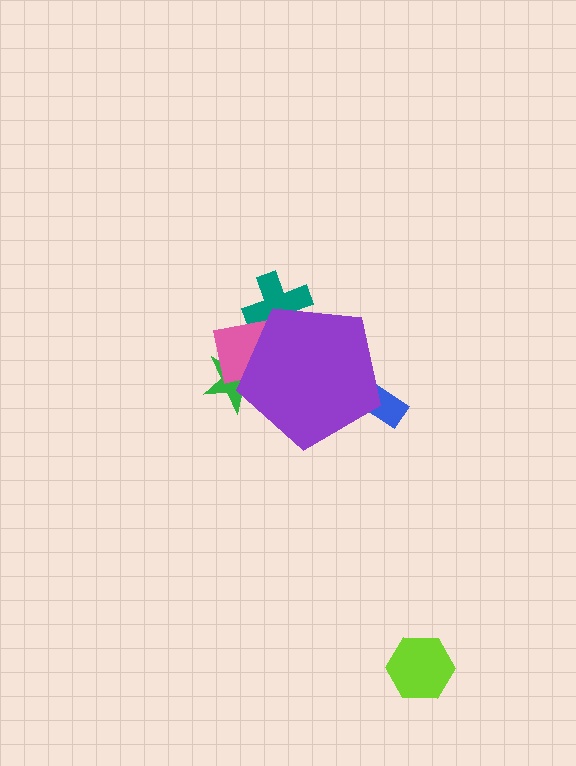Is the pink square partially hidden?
Yes, the pink square is partially hidden behind the purple pentagon.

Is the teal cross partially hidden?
Yes, the teal cross is partially hidden behind the purple pentagon.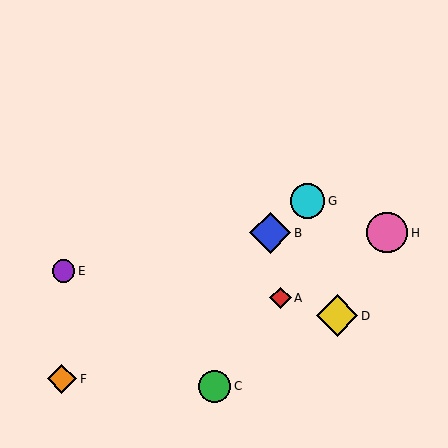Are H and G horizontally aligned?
No, H is at y≈233 and G is at y≈201.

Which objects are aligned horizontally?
Objects B, H are aligned horizontally.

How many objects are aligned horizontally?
2 objects (B, H) are aligned horizontally.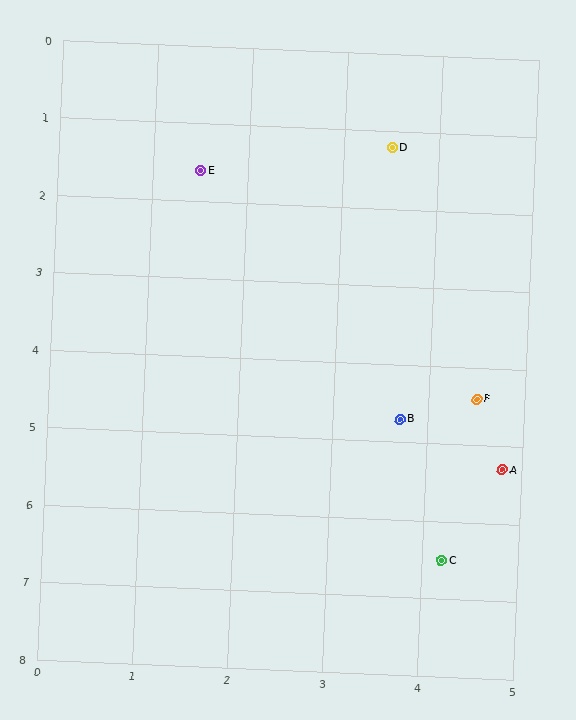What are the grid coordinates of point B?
Point B is at approximately (3.7, 4.7).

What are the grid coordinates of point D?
Point D is at approximately (3.5, 1.2).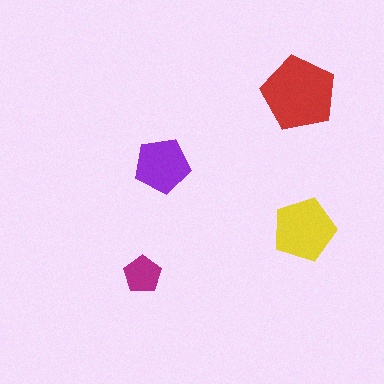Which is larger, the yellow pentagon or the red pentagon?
The red one.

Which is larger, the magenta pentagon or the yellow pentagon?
The yellow one.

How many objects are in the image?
There are 4 objects in the image.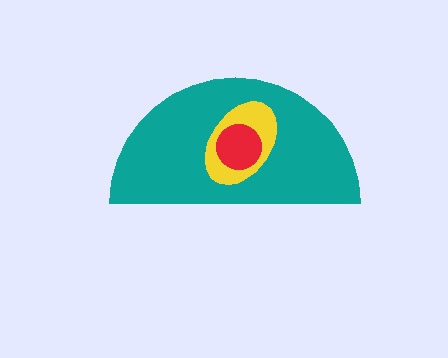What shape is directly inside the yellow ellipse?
The red circle.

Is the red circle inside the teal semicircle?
Yes.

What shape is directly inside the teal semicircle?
The yellow ellipse.